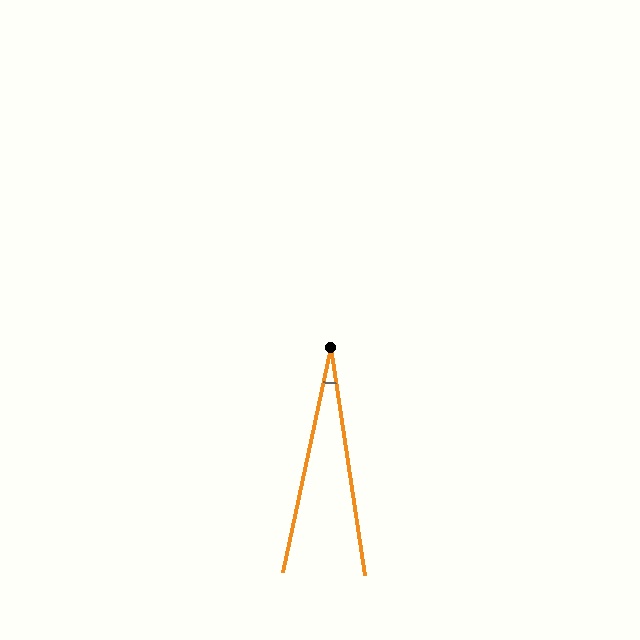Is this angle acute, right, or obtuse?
It is acute.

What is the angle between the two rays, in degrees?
Approximately 20 degrees.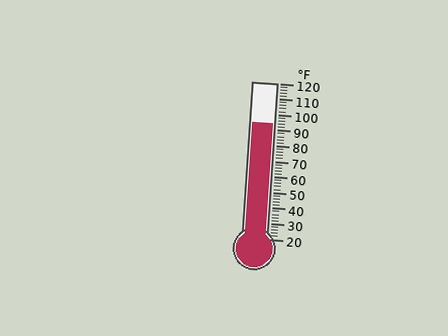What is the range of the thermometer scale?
The thermometer scale ranges from 20°F to 120°F.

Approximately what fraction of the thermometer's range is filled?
The thermometer is filled to approximately 75% of its range.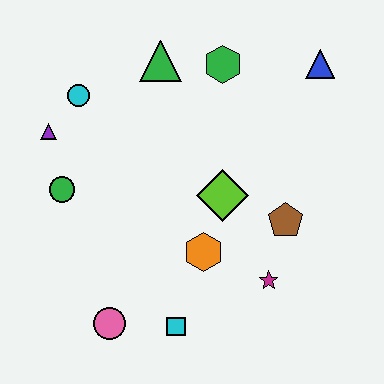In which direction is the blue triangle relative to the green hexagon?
The blue triangle is to the right of the green hexagon.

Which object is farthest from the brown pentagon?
The purple triangle is farthest from the brown pentagon.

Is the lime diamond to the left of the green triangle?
No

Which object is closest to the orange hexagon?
The lime diamond is closest to the orange hexagon.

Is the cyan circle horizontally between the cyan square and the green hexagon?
No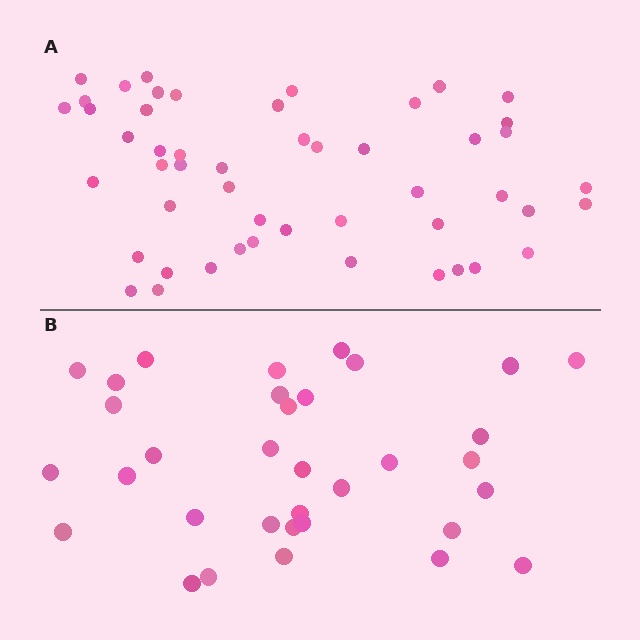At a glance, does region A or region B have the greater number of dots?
Region A (the top region) has more dots.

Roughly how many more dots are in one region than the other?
Region A has approximately 15 more dots than region B.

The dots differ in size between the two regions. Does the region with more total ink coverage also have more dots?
No. Region B has more total ink coverage because its dots are larger, but region A actually contains more individual dots. Total area can be misleading — the number of items is what matters here.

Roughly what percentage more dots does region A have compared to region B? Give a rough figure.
About 45% more.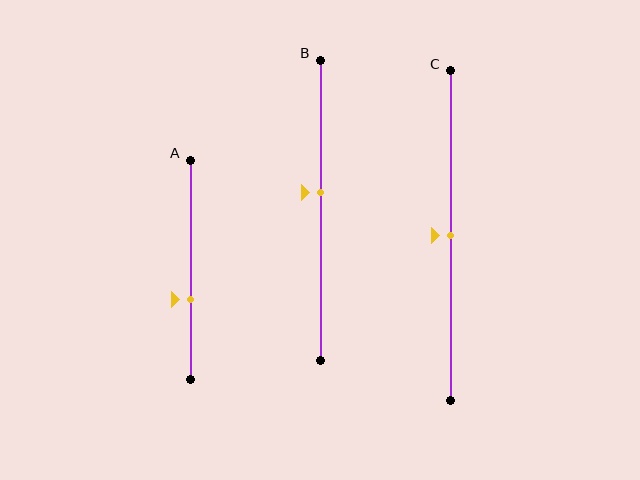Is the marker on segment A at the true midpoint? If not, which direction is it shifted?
No, the marker on segment A is shifted downward by about 13% of the segment length.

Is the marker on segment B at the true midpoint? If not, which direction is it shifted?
No, the marker on segment B is shifted upward by about 6% of the segment length.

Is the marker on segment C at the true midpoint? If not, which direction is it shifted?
Yes, the marker on segment C is at the true midpoint.